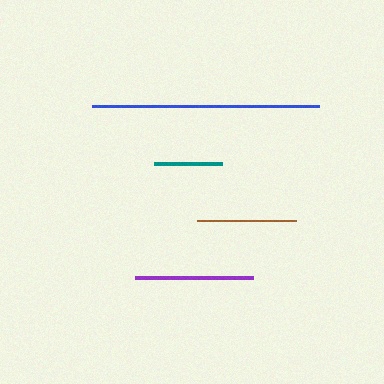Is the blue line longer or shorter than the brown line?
The blue line is longer than the brown line.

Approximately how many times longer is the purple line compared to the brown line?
The purple line is approximately 1.2 times the length of the brown line.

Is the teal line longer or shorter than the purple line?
The purple line is longer than the teal line.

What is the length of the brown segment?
The brown segment is approximately 99 pixels long.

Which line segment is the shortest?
The teal line is the shortest at approximately 67 pixels.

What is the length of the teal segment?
The teal segment is approximately 67 pixels long.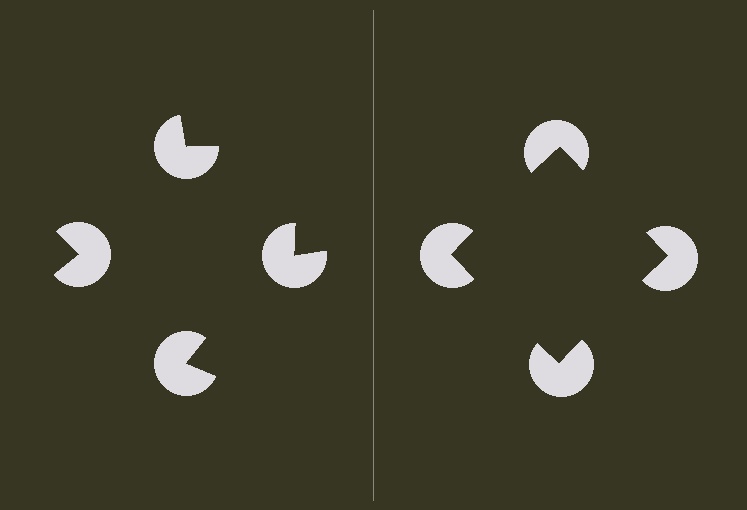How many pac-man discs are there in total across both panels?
8 — 4 on each side.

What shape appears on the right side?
An illusory square.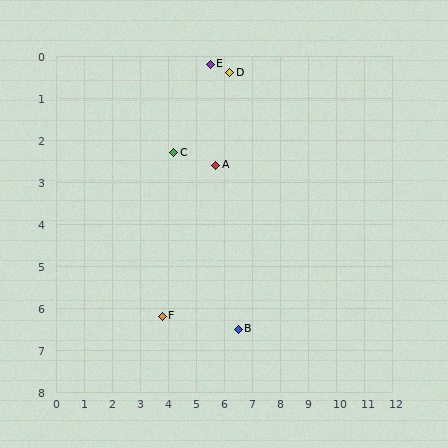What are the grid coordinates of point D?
Point D is at approximately (6.2, 0.4).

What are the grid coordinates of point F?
Point F is at approximately (3.8, 6.2).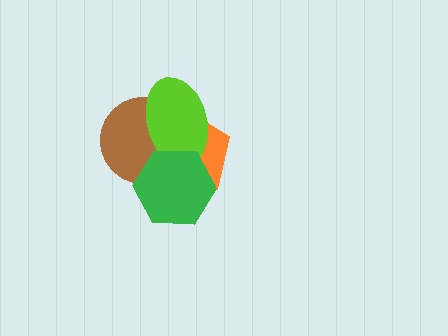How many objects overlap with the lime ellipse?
3 objects overlap with the lime ellipse.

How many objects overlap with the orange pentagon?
3 objects overlap with the orange pentagon.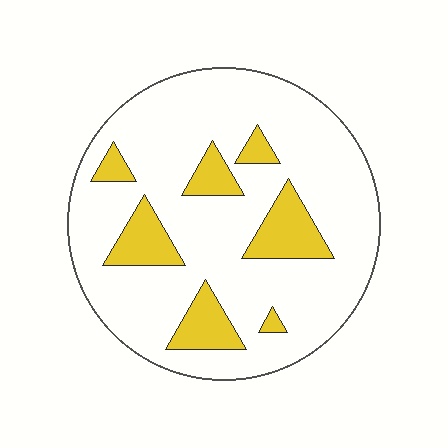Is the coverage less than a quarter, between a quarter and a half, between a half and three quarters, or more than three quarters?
Less than a quarter.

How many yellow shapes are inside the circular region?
7.